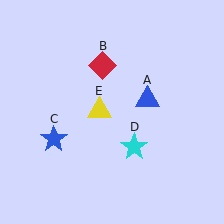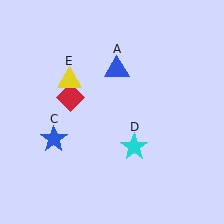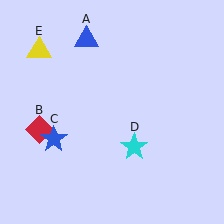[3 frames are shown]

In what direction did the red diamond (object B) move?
The red diamond (object B) moved down and to the left.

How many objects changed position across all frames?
3 objects changed position: blue triangle (object A), red diamond (object B), yellow triangle (object E).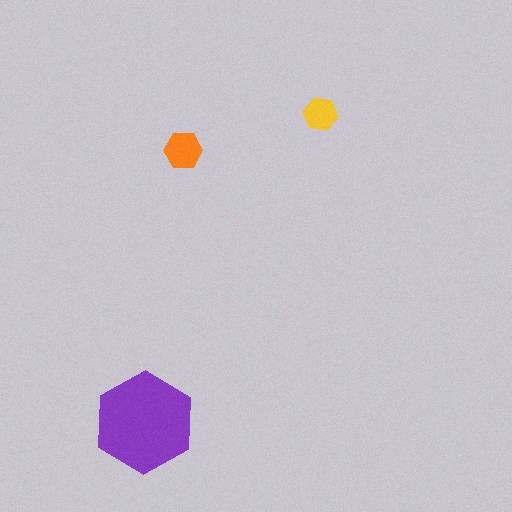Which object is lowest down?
The purple hexagon is bottommost.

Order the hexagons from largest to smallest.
the purple one, the orange one, the yellow one.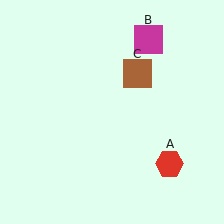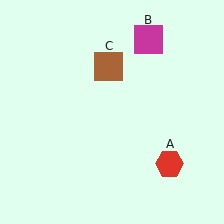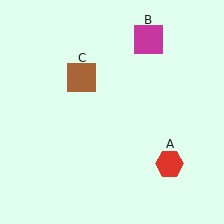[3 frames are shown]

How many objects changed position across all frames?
1 object changed position: brown square (object C).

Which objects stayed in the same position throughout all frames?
Red hexagon (object A) and magenta square (object B) remained stationary.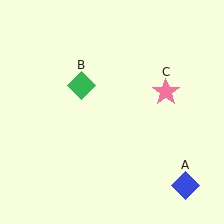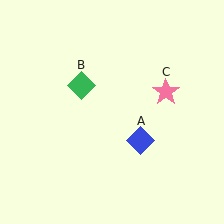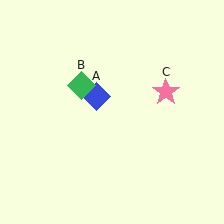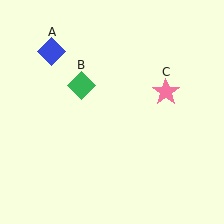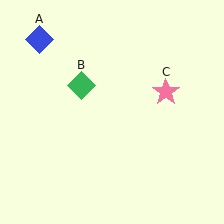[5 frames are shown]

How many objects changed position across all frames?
1 object changed position: blue diamond (object A).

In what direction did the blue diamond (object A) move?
The blue diamond (object A) moved up and to the left.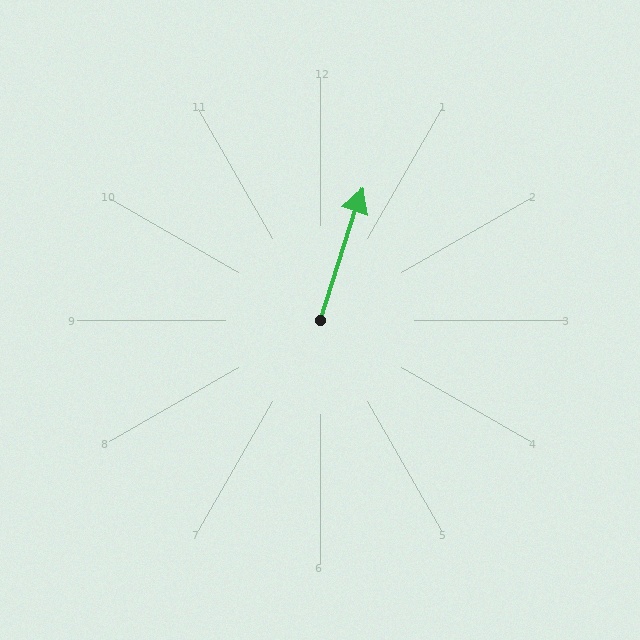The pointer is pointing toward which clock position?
Roughly 1 o'clock.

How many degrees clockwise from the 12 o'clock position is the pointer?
Approximately 18 degrees.